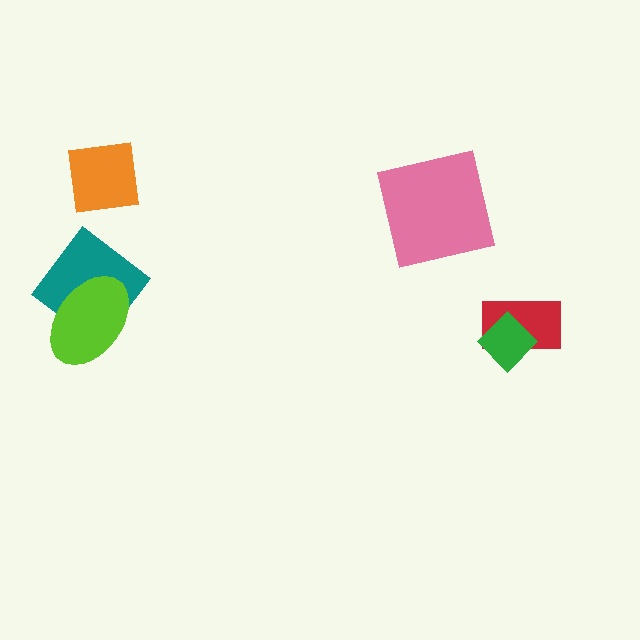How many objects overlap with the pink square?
0 objects overlap with the pink square.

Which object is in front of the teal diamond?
The lime ellipse is in front of the teal diamond.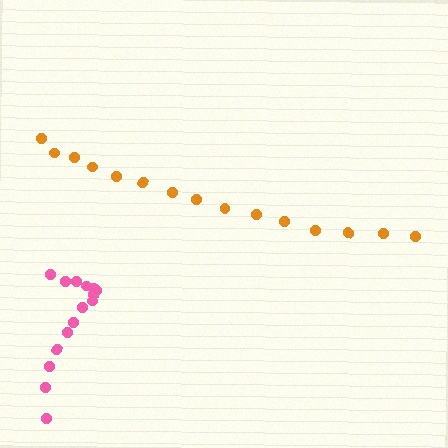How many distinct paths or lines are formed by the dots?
There are 2 distinct paths.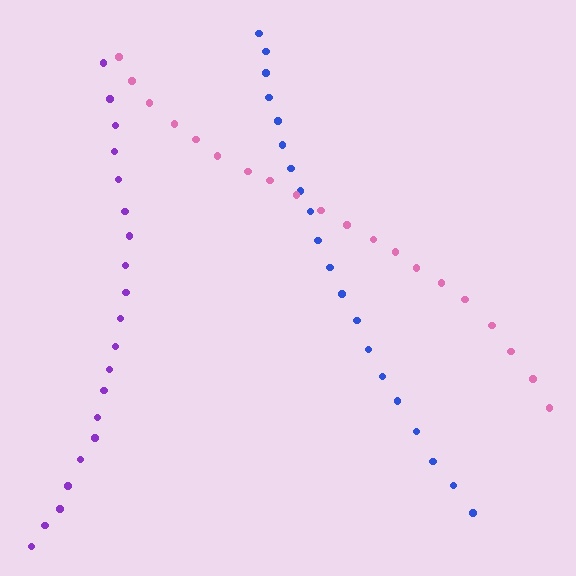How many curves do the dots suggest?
There are 3 distinct paths.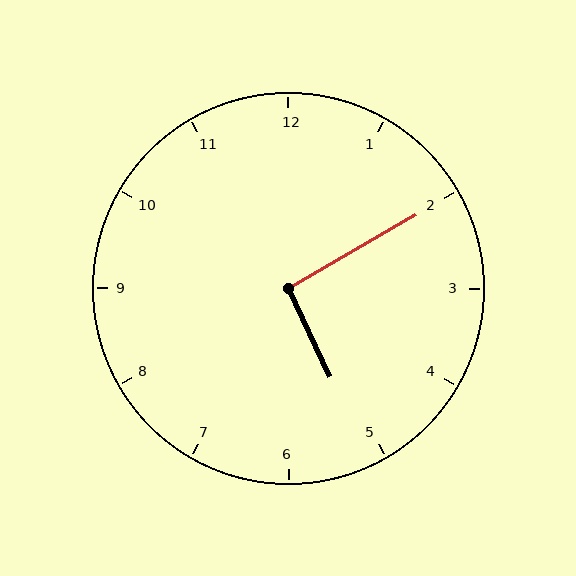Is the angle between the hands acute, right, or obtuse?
It is right.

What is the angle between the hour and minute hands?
Approximately 95 degrees.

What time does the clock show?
5:10.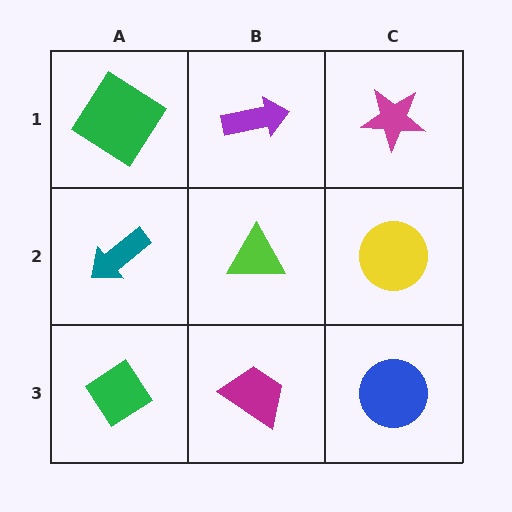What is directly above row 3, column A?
A teal arrow.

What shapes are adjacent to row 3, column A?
A teal arrow (row 2, column A), a magenta trapezoid (row 3, column B).